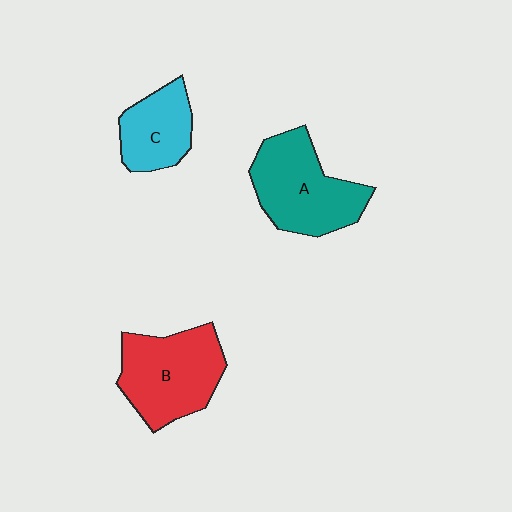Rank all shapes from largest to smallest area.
From largest to smallest: B (red), A (teal), C (cyan).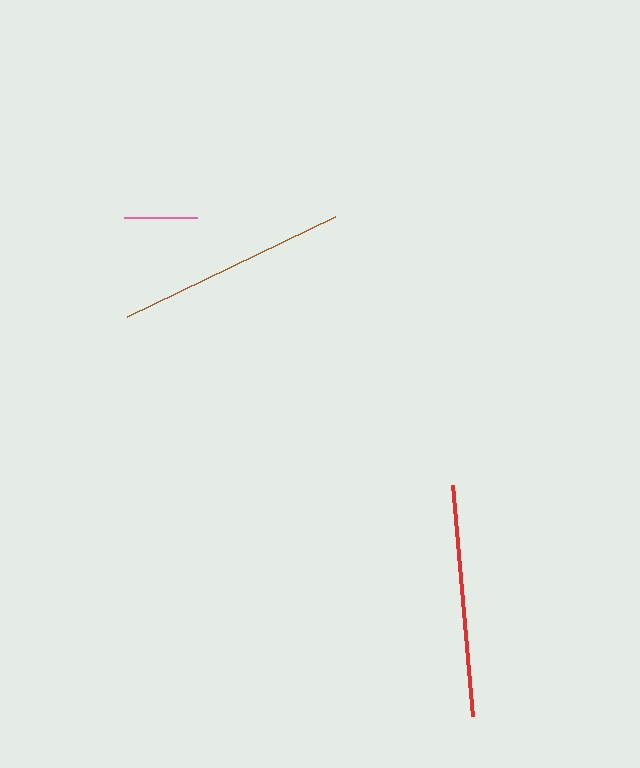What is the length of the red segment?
The red segment is approximately 232 pixels long.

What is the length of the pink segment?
The pink segment is approximately 73 pixels long.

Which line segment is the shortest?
The pink line is the shortest at approximately 73 pixels.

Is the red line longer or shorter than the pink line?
The red line is longer than the pink line.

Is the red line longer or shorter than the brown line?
The red line is longer than the brown line.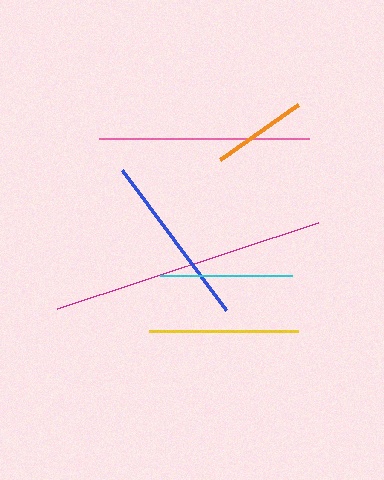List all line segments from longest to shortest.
From longest to shortest: magenta, pink, blue, yellow, cyan, orange.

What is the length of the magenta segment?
The magenta segment is approximately 275 pixels long.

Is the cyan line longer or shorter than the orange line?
The cyan line is longer than the orange line.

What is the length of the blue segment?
The blue segment is approximately 175 pixels long.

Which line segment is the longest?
The magenta line is the longest at approximately 275 pixels.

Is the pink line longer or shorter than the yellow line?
The pink line is longer than the yellow line.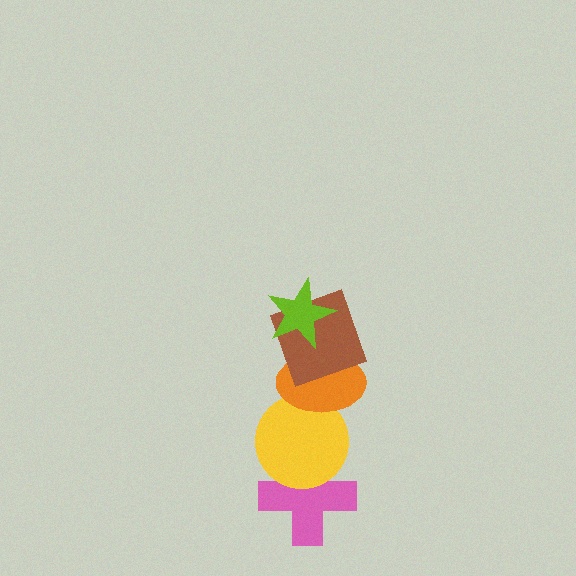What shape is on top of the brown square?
The lime star is on top of the brown square.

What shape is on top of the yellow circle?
The orange ellipse is on top of the yellow circle.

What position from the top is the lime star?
The lime star is 1st from the top.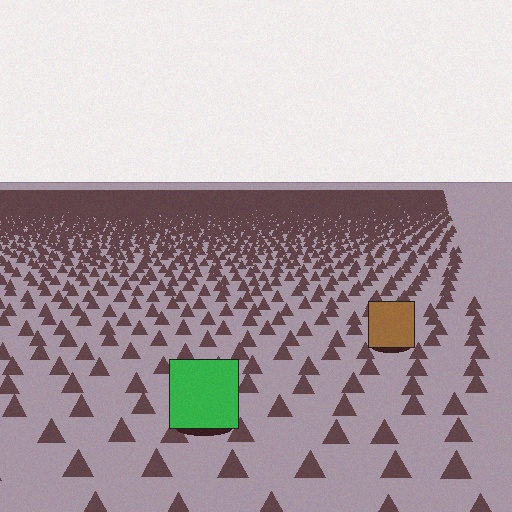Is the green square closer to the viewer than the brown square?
Yes. The green square is closer — you can tell from the texture gradient: the ground texture is coarser near it.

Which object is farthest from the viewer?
The brown square is farthest from the viewer. It appears smaller and the ground texture around it is denser.